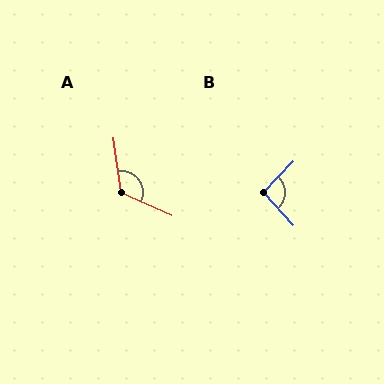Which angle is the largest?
A, at approximately 122 degrees.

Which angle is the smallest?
B, at approximately 93 degrees.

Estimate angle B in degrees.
Approximately 93 degrees.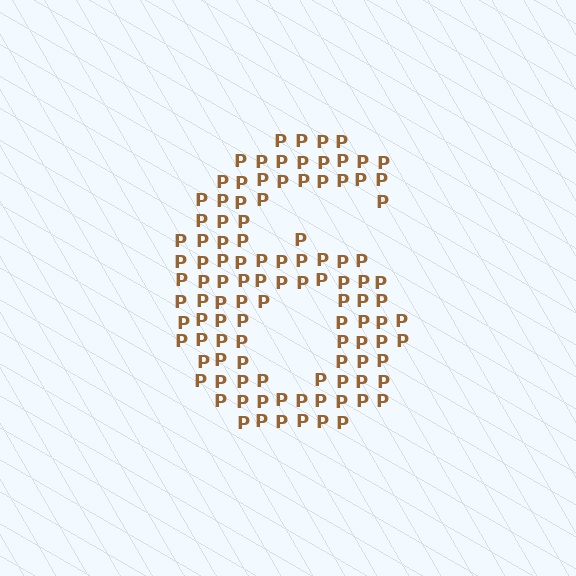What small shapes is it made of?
It is made of small letter P's.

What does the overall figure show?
The overall figure shows the digit 6.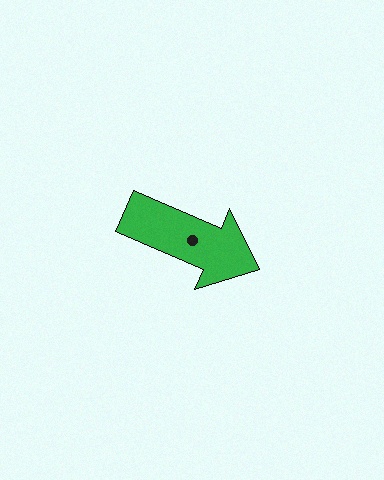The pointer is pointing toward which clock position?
Roughly 4 o'clock.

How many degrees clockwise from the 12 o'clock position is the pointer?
Approximately 113 degrees.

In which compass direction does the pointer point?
Southeast.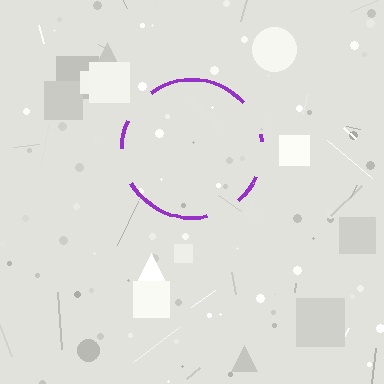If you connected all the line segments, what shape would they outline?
They would outline a circle.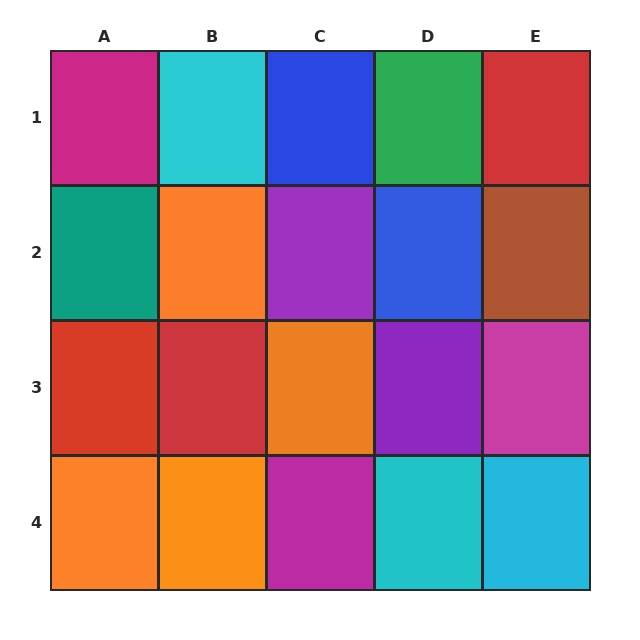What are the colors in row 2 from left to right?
Teal, orange, purple, blue, brown.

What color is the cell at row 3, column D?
Purple.